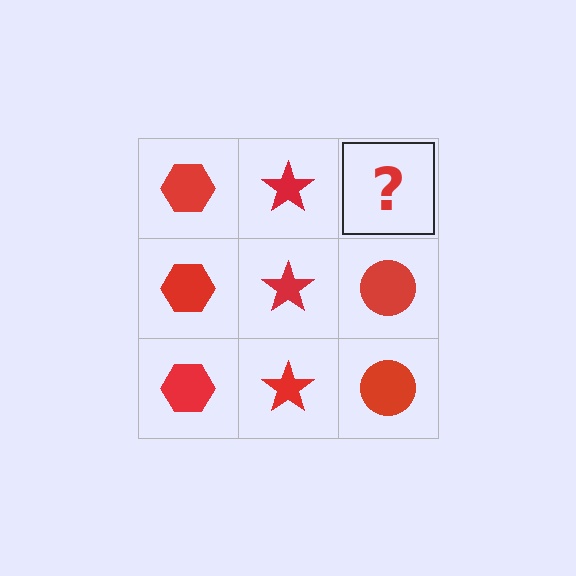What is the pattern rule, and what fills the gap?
The rule is that each column has a consistent shape. The gap should be filled with a red circle.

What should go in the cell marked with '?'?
The missing cell should contain a red circle.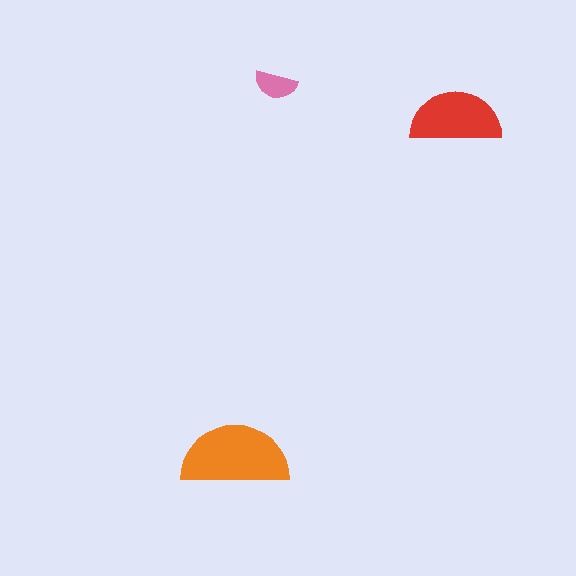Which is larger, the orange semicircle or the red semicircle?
The orange one.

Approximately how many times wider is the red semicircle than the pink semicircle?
About 2 times wider.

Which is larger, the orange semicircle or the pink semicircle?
The orange one.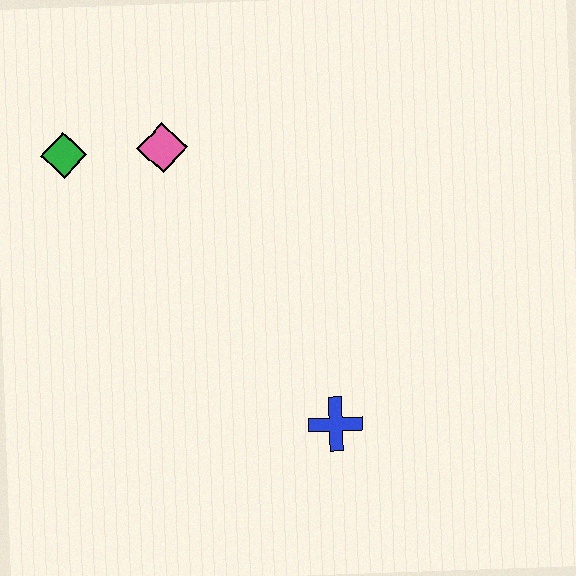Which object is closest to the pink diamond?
The green diamond is closest to the pink diamond.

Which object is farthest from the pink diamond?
The blue cross is farthest from the pink diamond.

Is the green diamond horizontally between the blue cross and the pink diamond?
No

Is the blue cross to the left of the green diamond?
No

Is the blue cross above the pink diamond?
No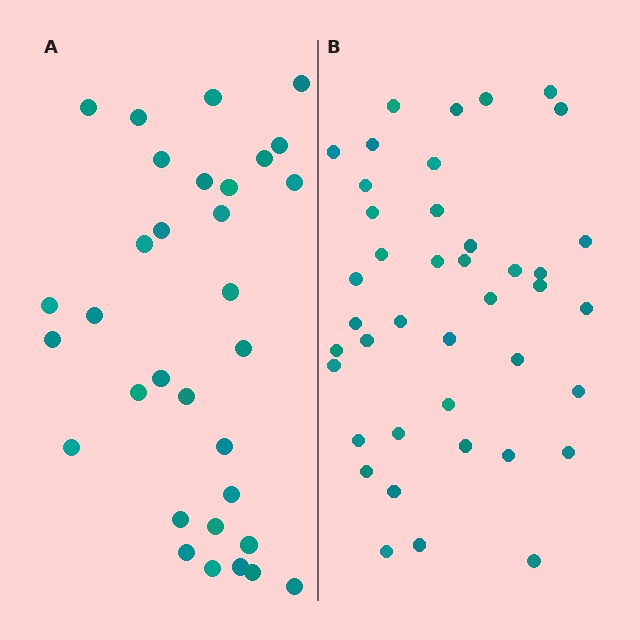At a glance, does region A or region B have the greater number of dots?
Region B (the right region) has more dots.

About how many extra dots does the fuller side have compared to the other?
Region B has roughly 8 or so more dots than region A.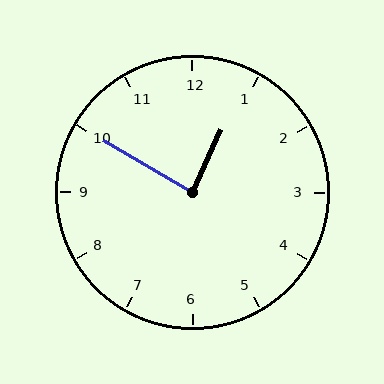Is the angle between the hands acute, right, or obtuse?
It is right.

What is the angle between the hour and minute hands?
Approximately 85 degrees.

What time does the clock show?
12:50.